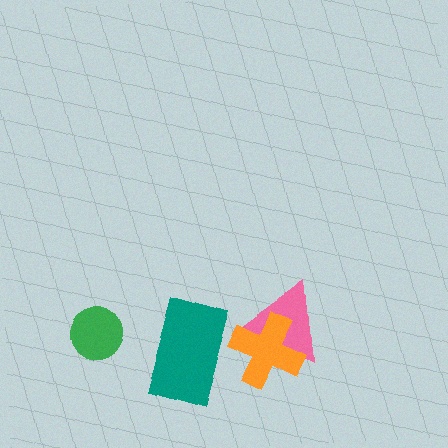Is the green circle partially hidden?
No, no other shape covers it.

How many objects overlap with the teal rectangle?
0 objects overlap with the teal rectangle.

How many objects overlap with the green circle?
0 objects overlap with the green circle.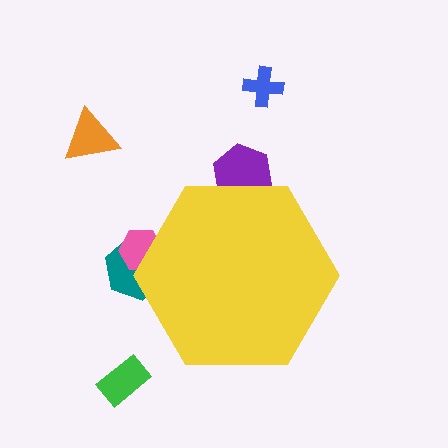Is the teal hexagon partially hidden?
Yes, the teal hexagon is partially hidden behind the yellow hexagon.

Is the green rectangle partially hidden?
No, the green rectangle is fully visible.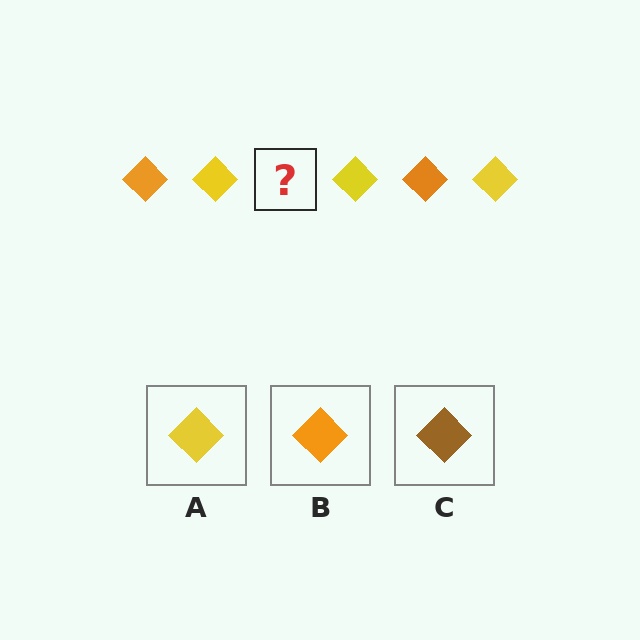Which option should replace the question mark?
Option B.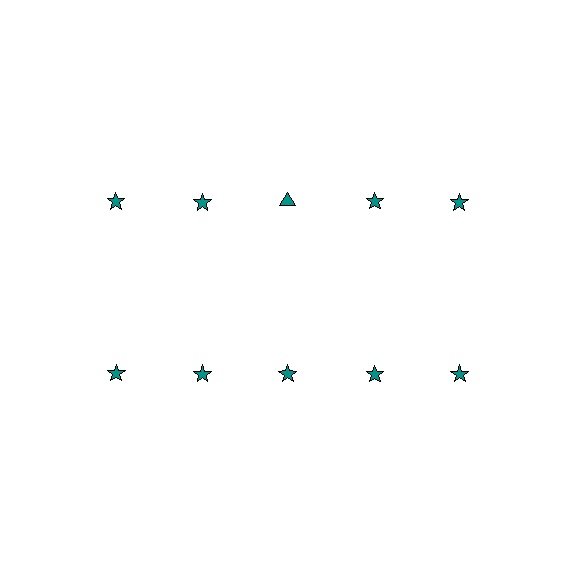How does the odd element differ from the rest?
It has a different shape: triangle instead of star.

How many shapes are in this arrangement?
There are 10 shapes arranged in a grid pattern.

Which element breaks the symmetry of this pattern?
The teal triangle in the top row, center column breaks the symmetry. All other shapes are teal stars.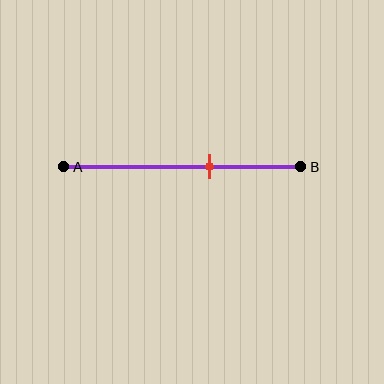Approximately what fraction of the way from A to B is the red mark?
The red mark is approximately 60% of the way from A to B.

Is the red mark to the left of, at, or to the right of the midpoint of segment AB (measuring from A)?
The red mark is to the right of the midpoint of segment AB.